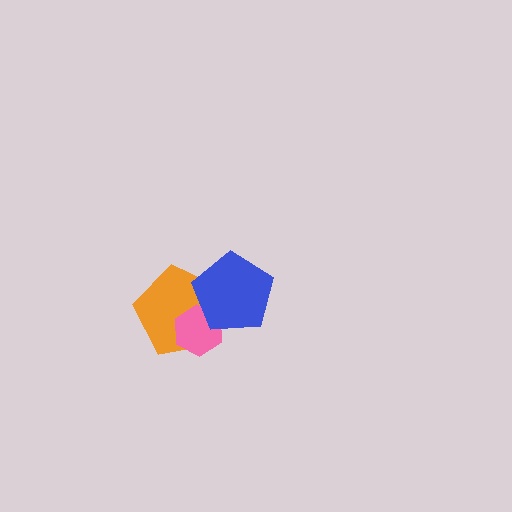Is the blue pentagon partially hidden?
No, no other shape covers it.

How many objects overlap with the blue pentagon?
2 objects overlap with the blue pentagon.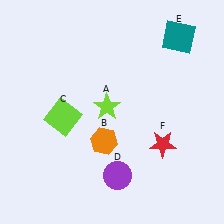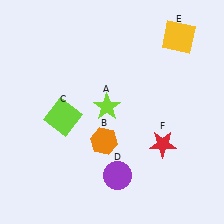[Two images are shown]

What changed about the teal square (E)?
In Image 1, E is teal. In Image 2, it changed to yellow.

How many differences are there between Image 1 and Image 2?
There is 1 difference between the two images.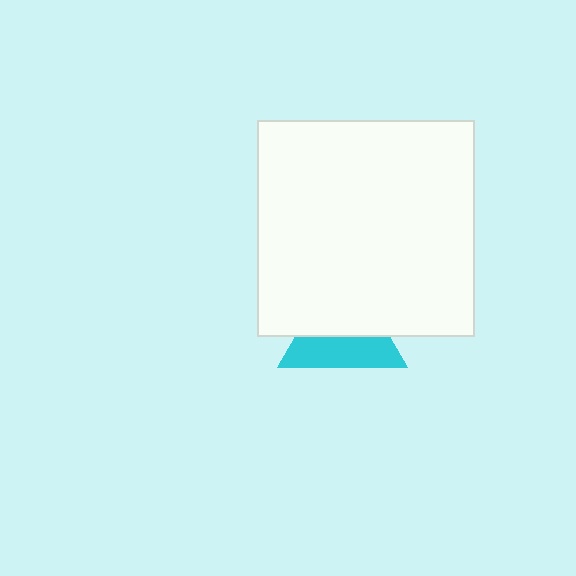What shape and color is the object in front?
The object in front is a white square.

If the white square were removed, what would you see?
You would see the complete cyan triangle.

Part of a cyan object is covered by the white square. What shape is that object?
It is a triangle.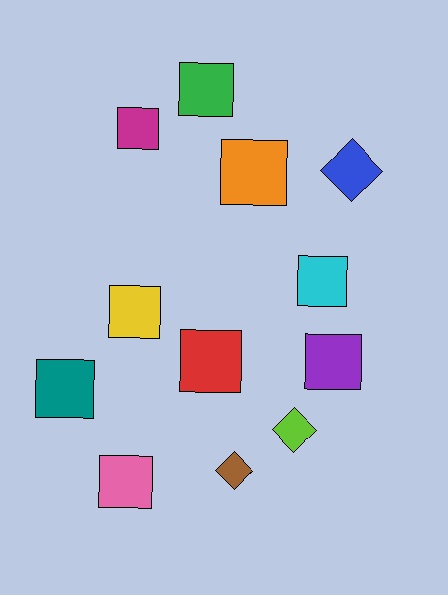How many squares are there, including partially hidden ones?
There are 9 squares.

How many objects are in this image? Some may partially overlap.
There are 12 objects.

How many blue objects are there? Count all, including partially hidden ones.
There is 1 blue object.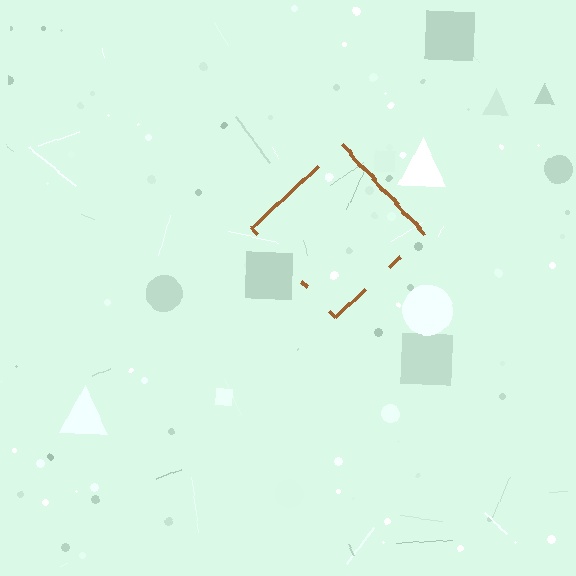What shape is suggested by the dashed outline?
The dashed outline suggests a diamond.